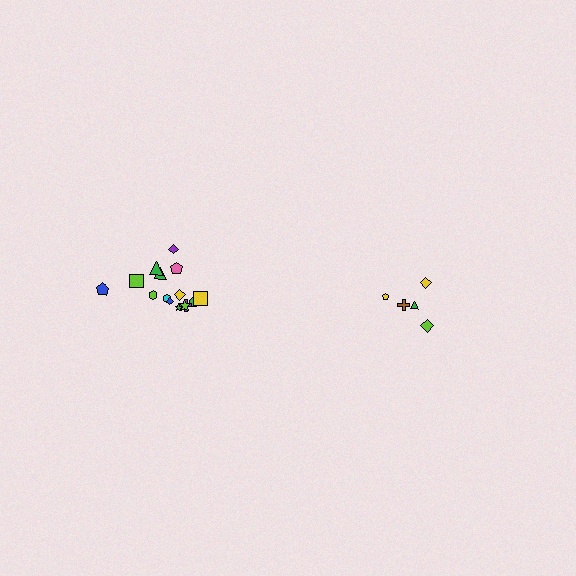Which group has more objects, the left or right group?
The left group.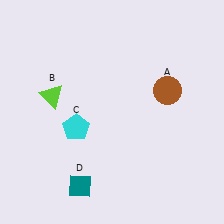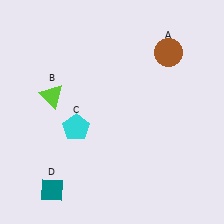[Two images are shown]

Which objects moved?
The objects that moved are: the brown circle (A), the teal diamond (D).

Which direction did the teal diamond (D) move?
The teal diamond (D) moved left.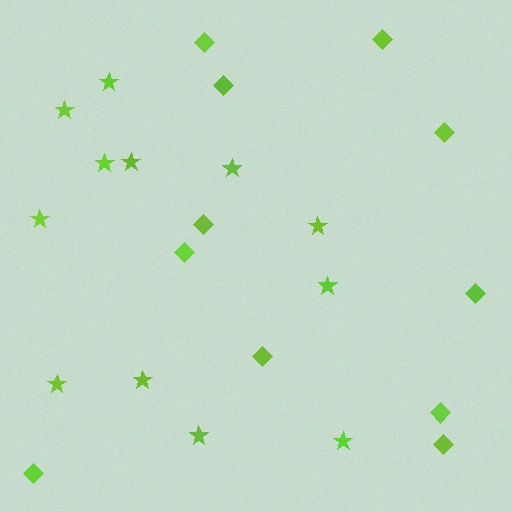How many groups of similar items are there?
There are 2 groups: one group of diamonds (11) and one group of stars (12).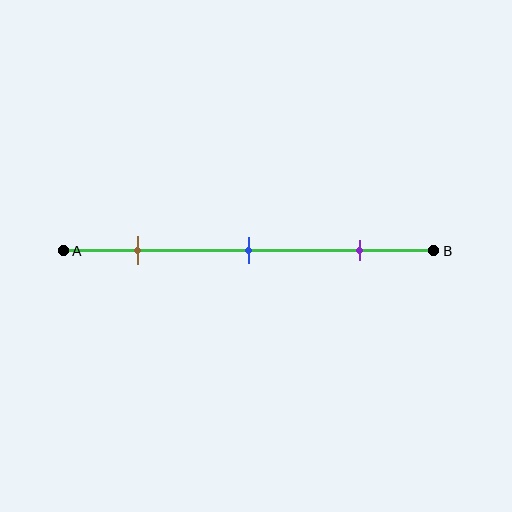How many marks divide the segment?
There are 3 marks dividing the segment.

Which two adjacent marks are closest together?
The brown and blue marks are the closest adjacent pair.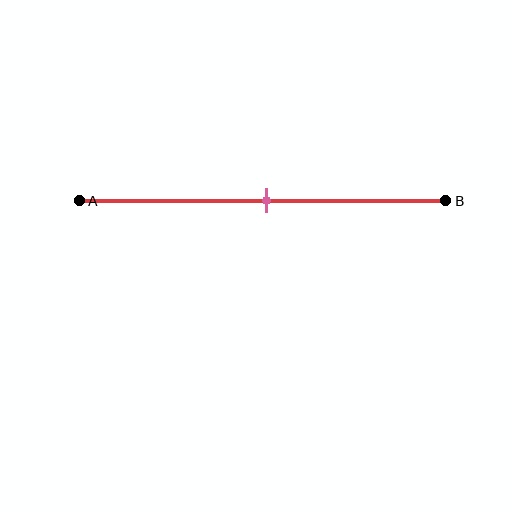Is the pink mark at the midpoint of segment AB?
Yes, the mark is approximately at the midpoint.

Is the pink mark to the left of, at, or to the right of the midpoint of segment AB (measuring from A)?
The pink mark is approximately at the midpoint of segment AB.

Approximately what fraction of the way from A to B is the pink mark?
The pink mark is approximately 50% of the way from A to B.